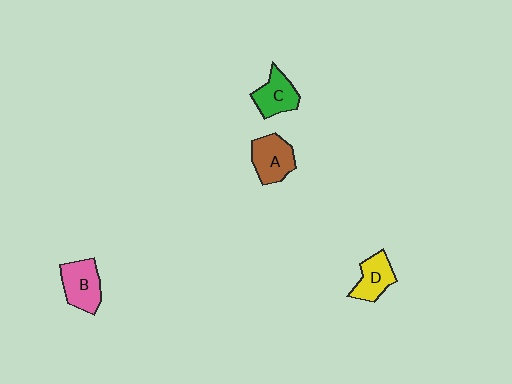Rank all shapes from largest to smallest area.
From largest to smallest: B (pink), A (brown), C (green), D (yellow).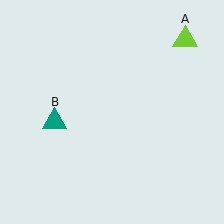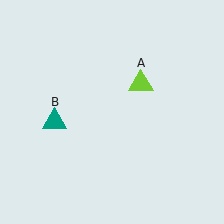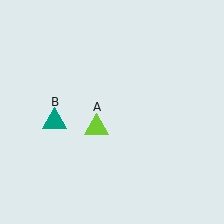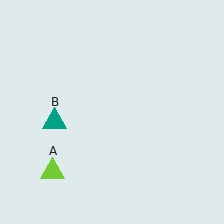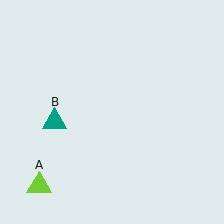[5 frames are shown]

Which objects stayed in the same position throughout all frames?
Teal triangle (object B) remained stationary.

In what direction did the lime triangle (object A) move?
The lime triangle (object A) moved down and to the left.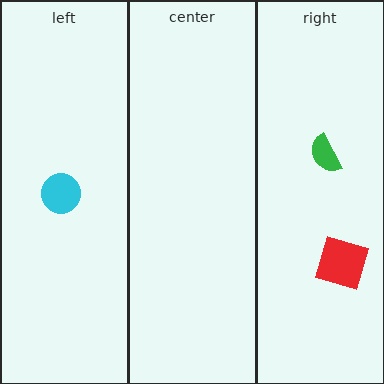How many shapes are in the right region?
2.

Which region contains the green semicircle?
The right region.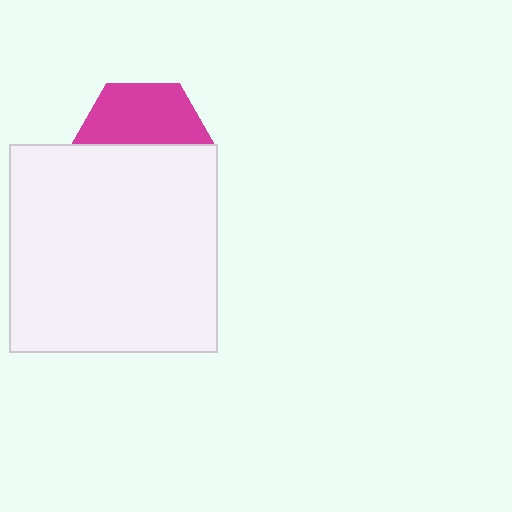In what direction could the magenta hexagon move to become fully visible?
The magenta hexagon could move up. That would shift it out from behind the white square entirely.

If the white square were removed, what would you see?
You would see the complete magenta hexagon.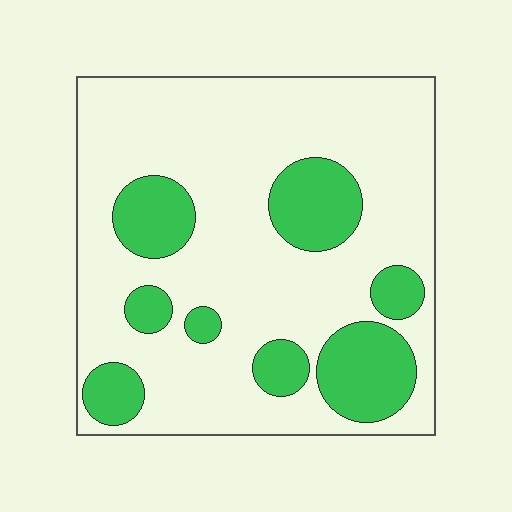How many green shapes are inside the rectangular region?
8.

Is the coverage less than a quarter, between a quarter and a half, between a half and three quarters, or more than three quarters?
Less than a quarter.